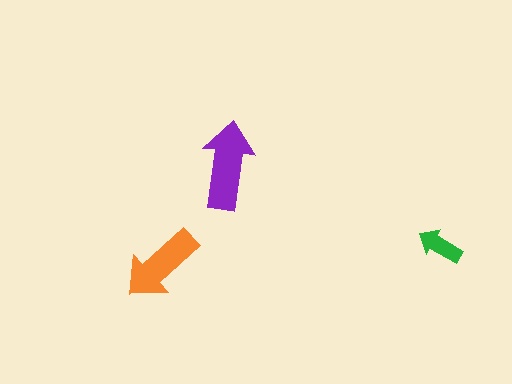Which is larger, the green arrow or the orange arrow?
The orange one.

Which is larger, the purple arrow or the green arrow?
The purple one.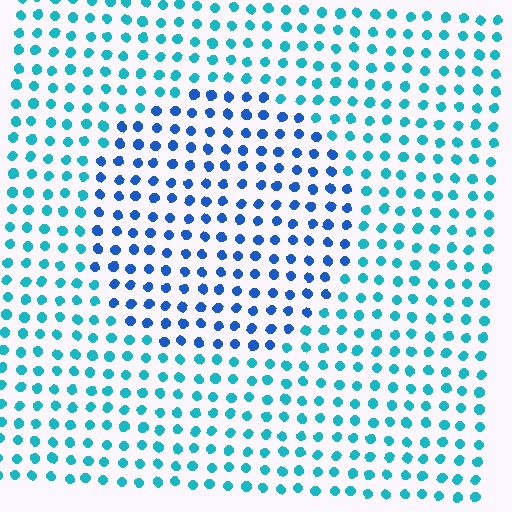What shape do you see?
I see a circle.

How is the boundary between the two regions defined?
The boundary is defined purely by a slight shift in hue (about 33 degrees). Spacing, size, and orientation are identical on both sides.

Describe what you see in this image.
The image is filled with small cyan elements in a uniform arrangement. A circle-shaped region is visible where the elements are tinted to a slightly different hue, forming a subtle color boundary.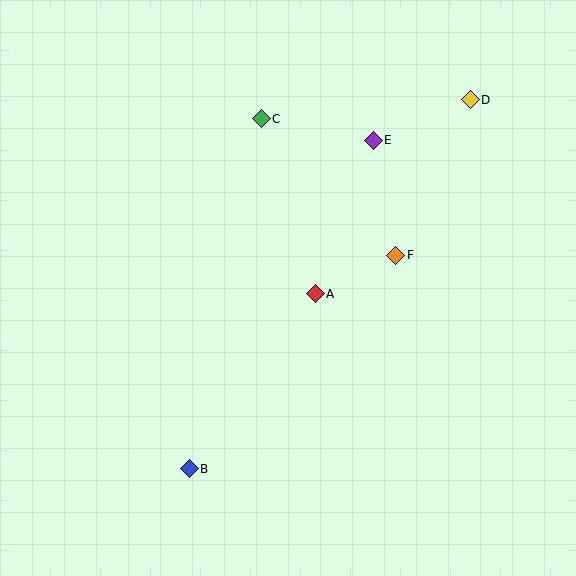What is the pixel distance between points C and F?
The distance between C and F is 192 pixels.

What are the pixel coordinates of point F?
Point F is at (396, 255).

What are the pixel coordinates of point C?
Point C is at (261, 119).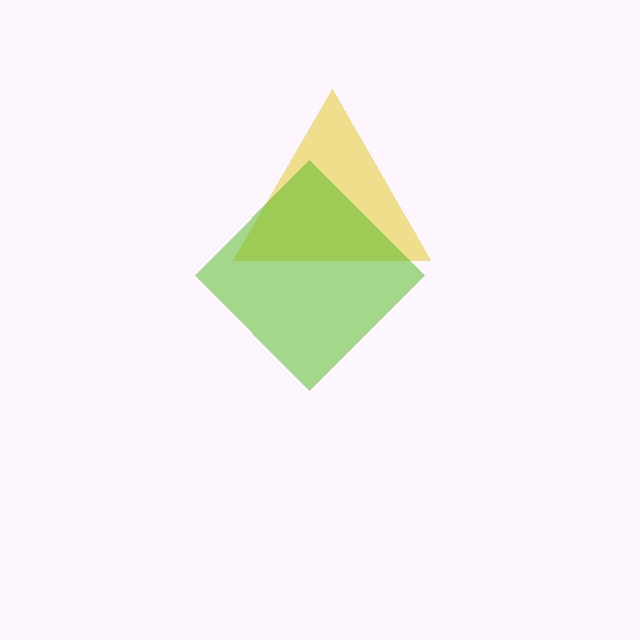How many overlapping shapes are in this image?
There are 2 overlapping shapes in the image.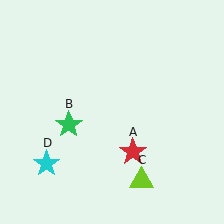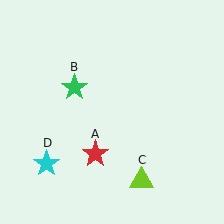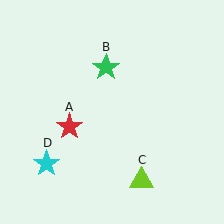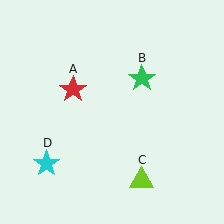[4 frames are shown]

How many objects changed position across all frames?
2 objects changed position: red star (object A), green star (object B).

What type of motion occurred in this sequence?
The red star (object A), green star (object B) rotated clockwise around the center of the scene.